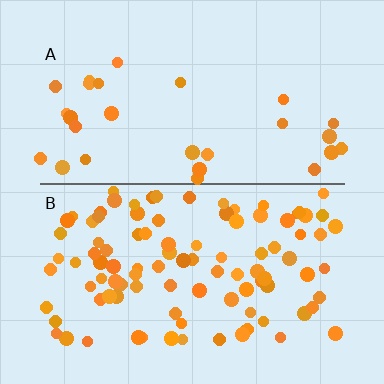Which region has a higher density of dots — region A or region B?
B (the bottom).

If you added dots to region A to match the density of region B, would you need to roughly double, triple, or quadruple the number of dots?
Approximately quadruple.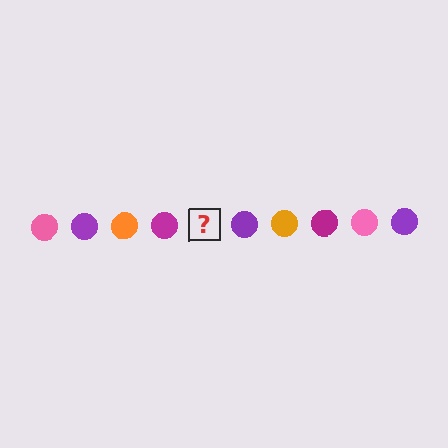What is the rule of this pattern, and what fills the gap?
The rule is that the pattern cycles through pink, purple, orange, magenta circles. The gap should be filled with a pink circle.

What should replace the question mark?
The question mark should be replaced with a pink circle.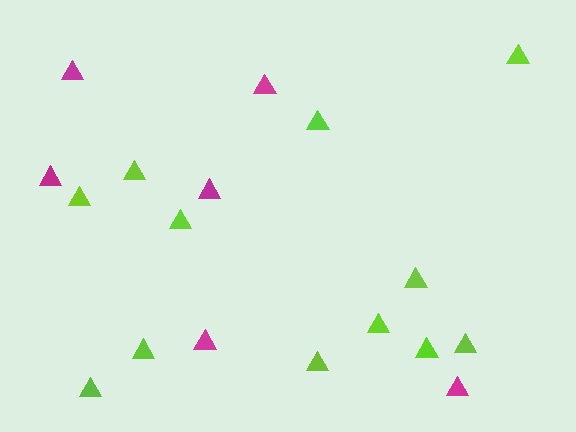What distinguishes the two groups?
There are 2 groups: one group of lime triangles (12) and one group of magenta triangles (6).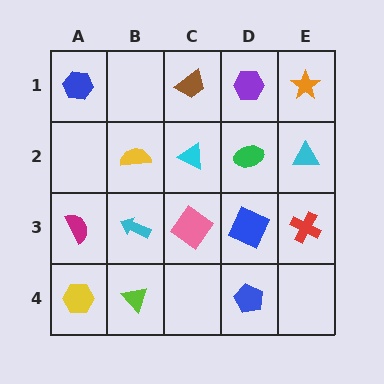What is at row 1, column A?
A blue hexagon.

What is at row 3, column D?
A blue square.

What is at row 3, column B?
A cyan arrow.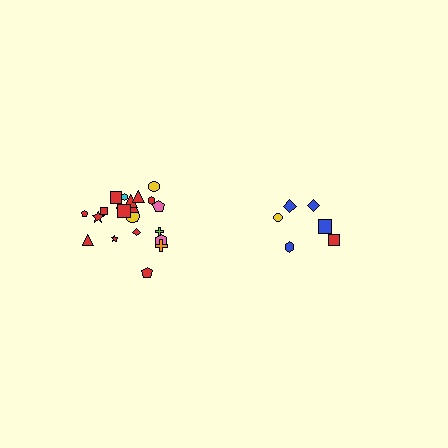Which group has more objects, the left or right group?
The left group.